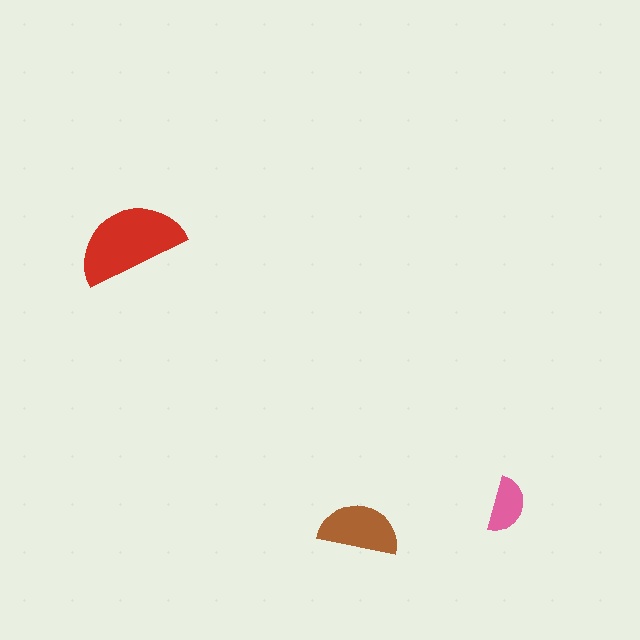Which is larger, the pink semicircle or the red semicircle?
The red one.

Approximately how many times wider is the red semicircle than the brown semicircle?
About 1.5 times wider.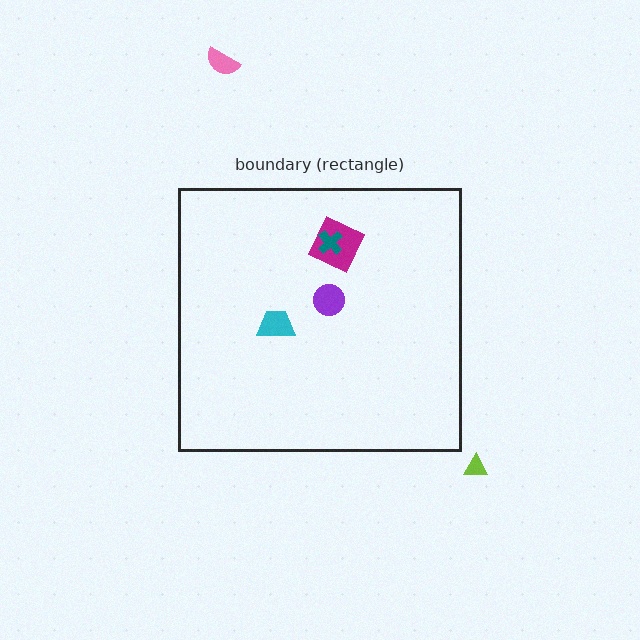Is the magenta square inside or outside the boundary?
Inside.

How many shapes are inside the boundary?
4 inside, 2 outside.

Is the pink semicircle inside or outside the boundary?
Outside.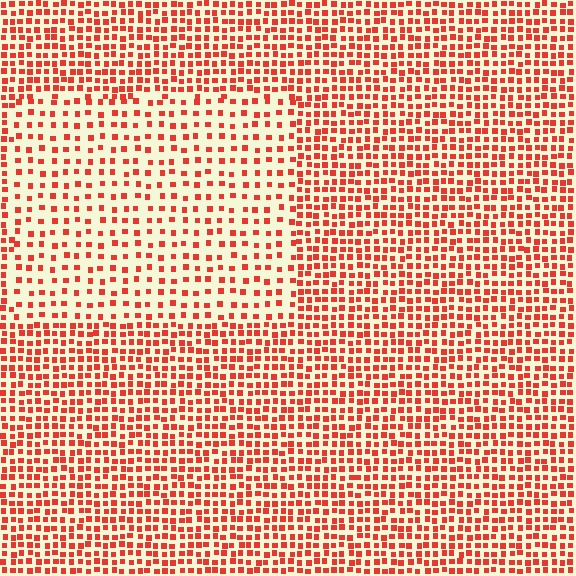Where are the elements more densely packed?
The elements are more densely packed outside the rectangle boundary.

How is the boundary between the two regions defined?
The boundary is defined by a change in element density (approximately 2.0x ratio). All elements are the same color, size, and shape.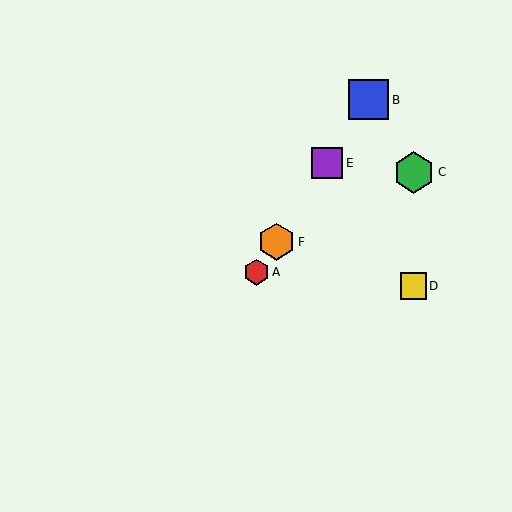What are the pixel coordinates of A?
Object A is at (256, 272).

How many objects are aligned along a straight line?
4 objects (A, B, E, F) are aligned along a straight line.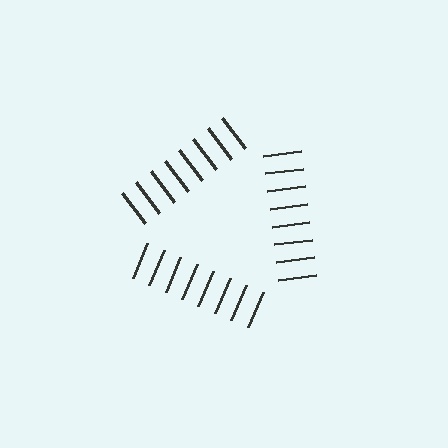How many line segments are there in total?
24 — 8 along each of the 3 edges.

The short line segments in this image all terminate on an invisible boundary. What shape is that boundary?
An illusory triangle — the line segments terminate on its edges but no continuous stroke is drawn.